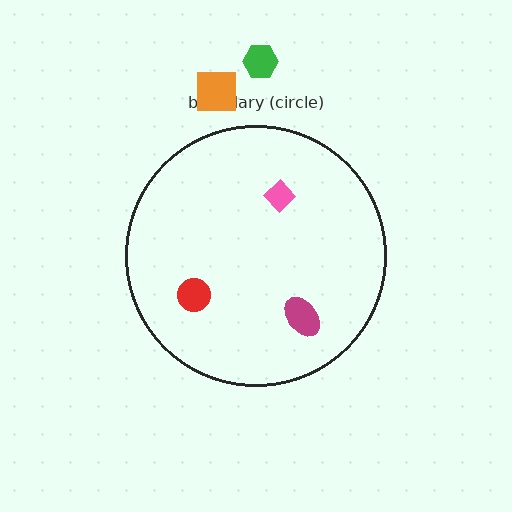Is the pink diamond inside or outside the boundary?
Inside.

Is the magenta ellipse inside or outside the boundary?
Inside.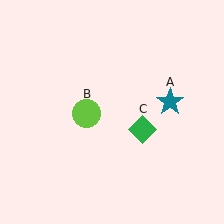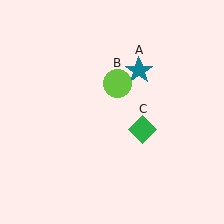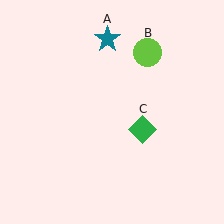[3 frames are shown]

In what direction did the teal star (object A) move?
The teal star (object A) moved up and to the left.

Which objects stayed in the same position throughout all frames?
Green diamond (object C) remained stationary.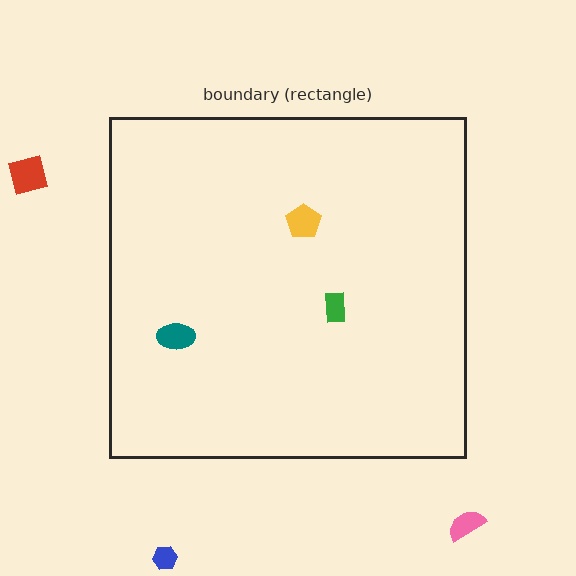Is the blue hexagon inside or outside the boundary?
Outside.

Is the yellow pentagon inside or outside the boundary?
Inside.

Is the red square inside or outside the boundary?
Outside.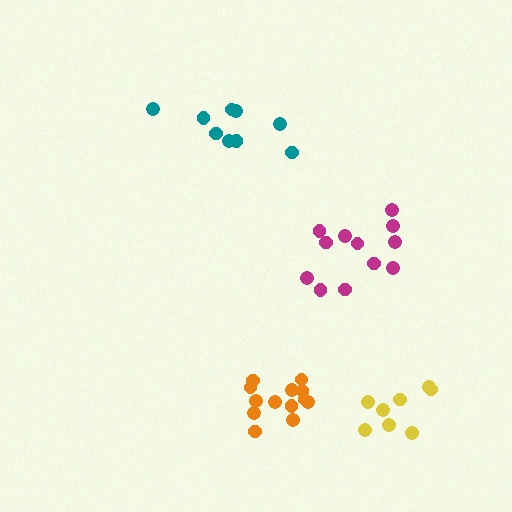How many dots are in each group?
Group 1: 13 dots, Group 2: 8 dots, Group 3: 12 dots, Group 4: 9 dots (42 total).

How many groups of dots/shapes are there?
There are 4 groups.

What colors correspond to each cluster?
The clusters are colored: orange, yellow, magenta, teal.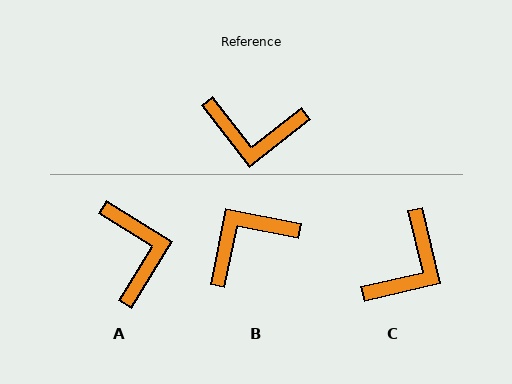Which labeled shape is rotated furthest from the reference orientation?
B, about 139 degrees away.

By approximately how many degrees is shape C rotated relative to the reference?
Approximately 65 degrees counter-clockwise.